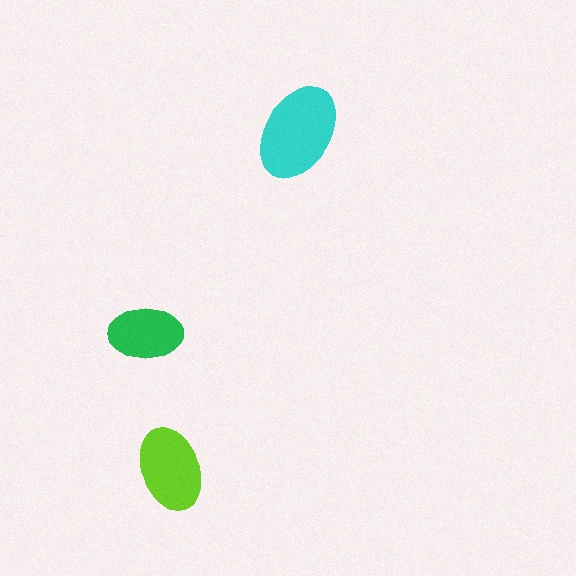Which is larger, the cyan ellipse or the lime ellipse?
The cyan one.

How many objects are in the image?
There are 3 objects in the image.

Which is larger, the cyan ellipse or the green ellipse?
The cyan one.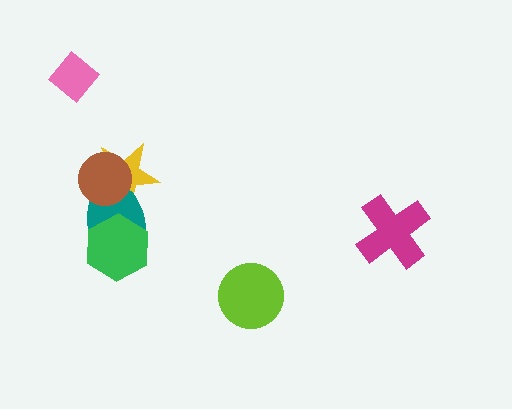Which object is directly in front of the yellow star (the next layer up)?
The teal ellipse is directly in front of the yellow star.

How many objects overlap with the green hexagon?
1 object overlaps with the green hexagon.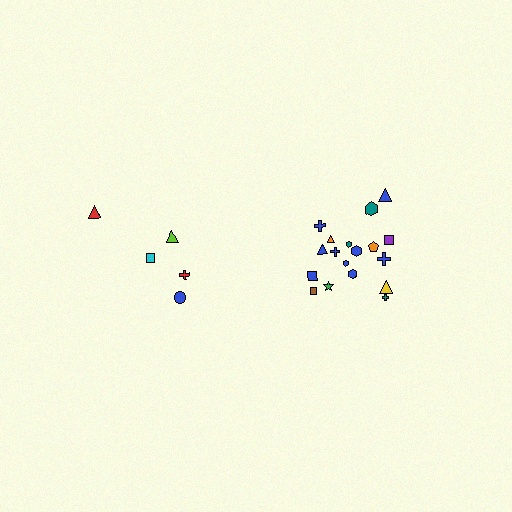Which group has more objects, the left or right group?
The right group.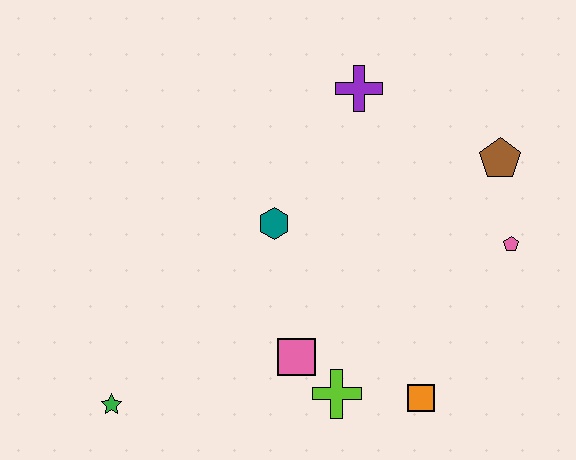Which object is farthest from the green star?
The brown pentagon is farthest from the green star.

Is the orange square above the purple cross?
No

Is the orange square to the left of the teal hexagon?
No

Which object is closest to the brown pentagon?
The pink pentagon is closest to the brown pentagon.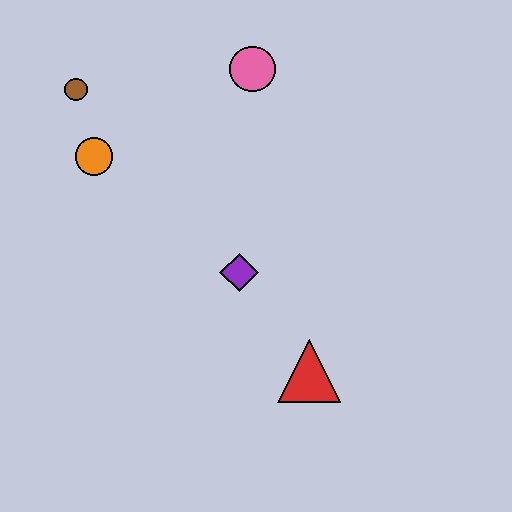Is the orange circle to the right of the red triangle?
No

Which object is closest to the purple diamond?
The red triangle is closest to the purple diamond.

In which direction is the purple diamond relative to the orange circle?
The purple diamond is to the right of the orange circle.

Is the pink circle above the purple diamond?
Yes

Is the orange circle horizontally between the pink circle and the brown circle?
Yes